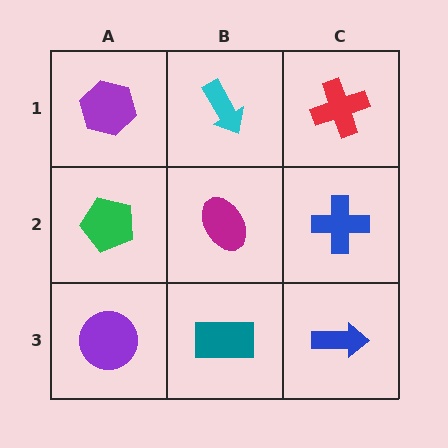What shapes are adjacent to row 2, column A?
A purple hexagon (row 1, column A), a purple circle (row 3, column A), a magenta ellipse (row 2, column B).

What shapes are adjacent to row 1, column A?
A green pentagon (row 2, column A), a cyan arrow (row 1, column B).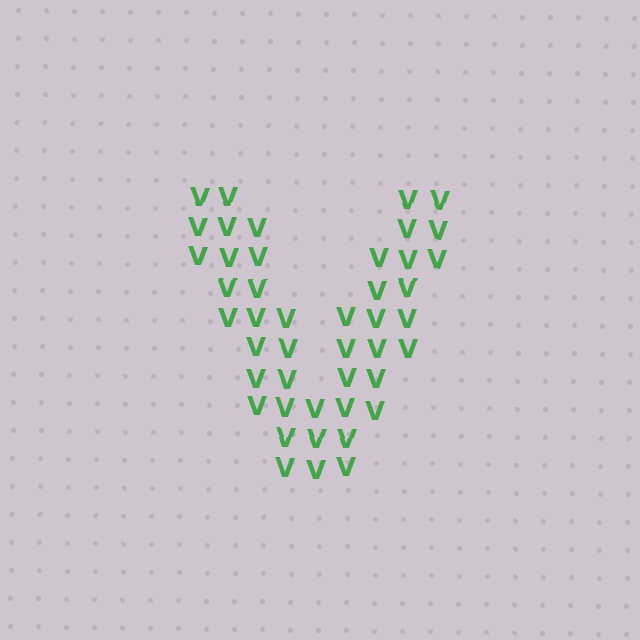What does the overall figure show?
The overall figure shows the letter V.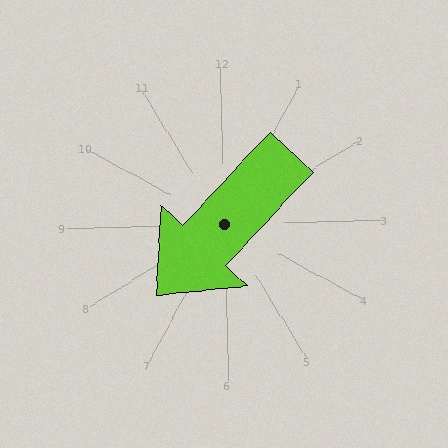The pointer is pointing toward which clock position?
Roughly 7 o'clock.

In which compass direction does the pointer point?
Southwest.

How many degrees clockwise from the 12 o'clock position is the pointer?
Approximately 225 degrees.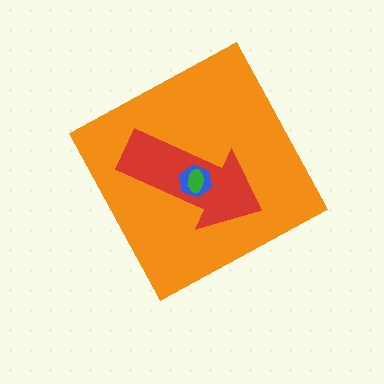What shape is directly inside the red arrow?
The blue hexagon.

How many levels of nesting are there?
4.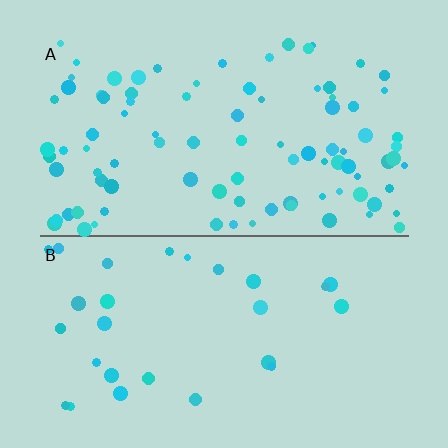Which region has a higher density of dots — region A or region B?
A (the top).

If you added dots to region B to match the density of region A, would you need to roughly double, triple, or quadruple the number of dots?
Approximately triple.